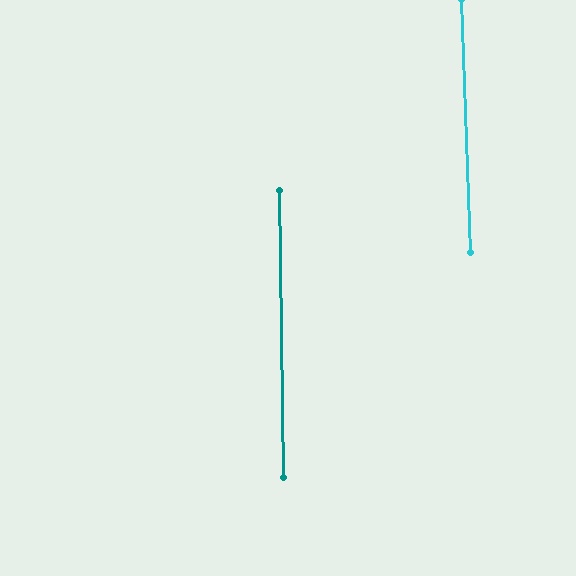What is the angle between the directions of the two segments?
Approximately 1 degree.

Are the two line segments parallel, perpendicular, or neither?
Parallel — their directions differ by only 1.2°.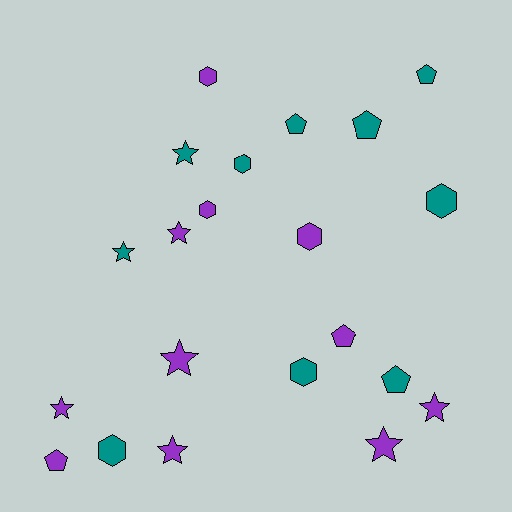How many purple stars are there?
There are 6 purple stars.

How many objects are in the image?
There are 21 objects.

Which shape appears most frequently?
Star, with 8 objects.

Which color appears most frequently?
Purple, with 11 objects.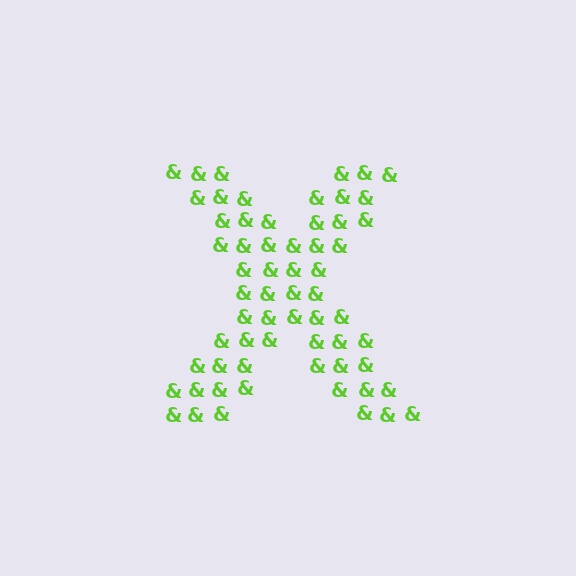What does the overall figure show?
The overall figure shows the letter X.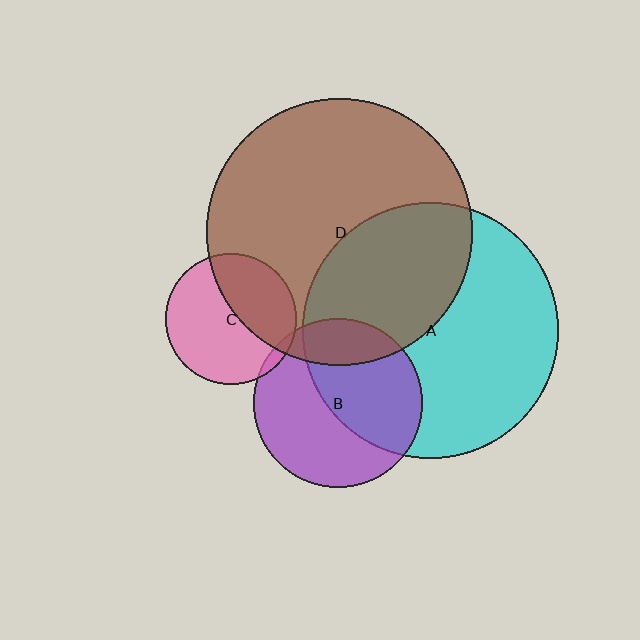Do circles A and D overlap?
Yes.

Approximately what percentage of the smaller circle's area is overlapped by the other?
Approximately 40%.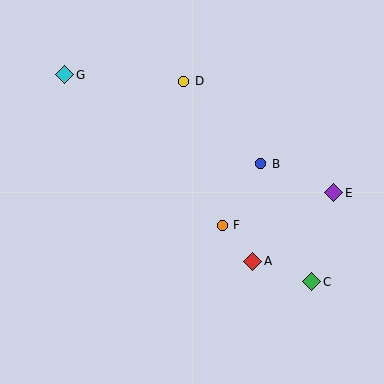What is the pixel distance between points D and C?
The distance between D and C is 238 pixels.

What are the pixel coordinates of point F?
Point F is at (222, 225).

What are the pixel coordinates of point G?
Point G is at (65, 75).